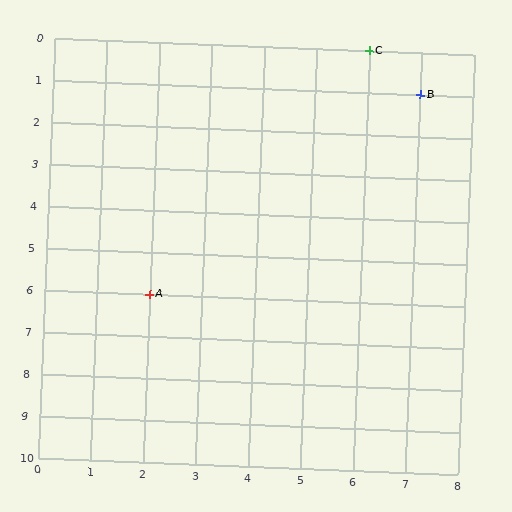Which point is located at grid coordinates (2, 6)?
Point A is at (2, 6).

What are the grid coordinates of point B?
Point B is at grid coordinates (7, 1).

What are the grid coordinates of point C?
Point C is at grid coordinates (6, 0).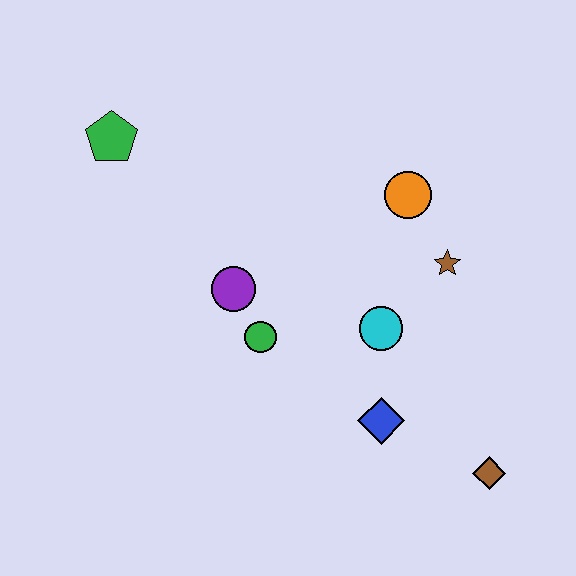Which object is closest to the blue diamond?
The cyan circle is closest to the blue diamond.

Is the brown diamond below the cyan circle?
Yes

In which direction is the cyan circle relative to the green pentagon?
The cyan circle is to the right of the green pentagon.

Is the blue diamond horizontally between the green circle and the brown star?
Yes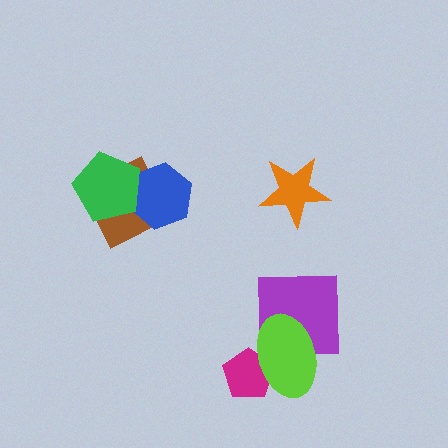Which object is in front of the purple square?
The lime ellipse is in front of the purple square.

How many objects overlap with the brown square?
2 objects overlap with the brown square.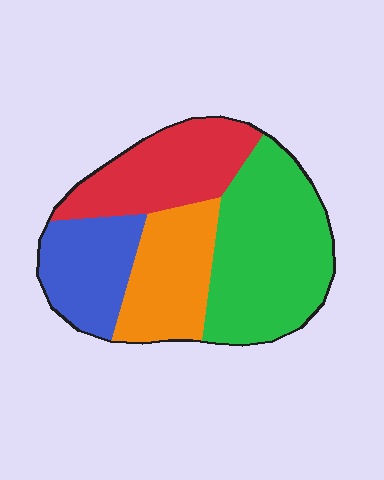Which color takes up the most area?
Green, at roughly 35%.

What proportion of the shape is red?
Red covers 23% of the shape.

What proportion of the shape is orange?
Orange takes up about one fifth (1/5) of the shape.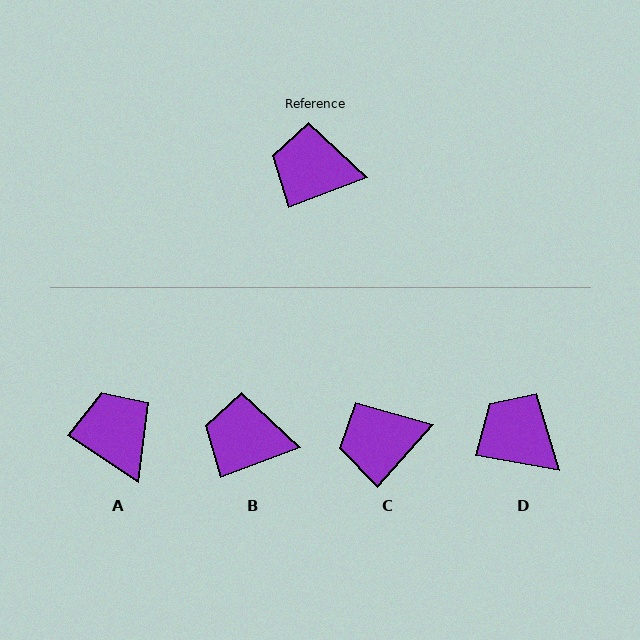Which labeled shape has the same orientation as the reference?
B.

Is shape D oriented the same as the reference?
No, it is off by about 31 degrees.